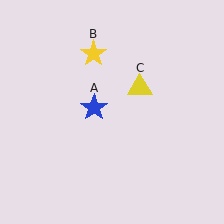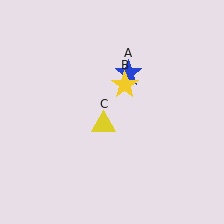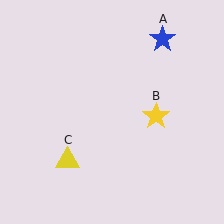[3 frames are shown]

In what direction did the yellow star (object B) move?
The yellow star (object B) moved down and to the right.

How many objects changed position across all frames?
3 objects changed position: blue star (object A), yellow star (object B), yellow triangle (object C).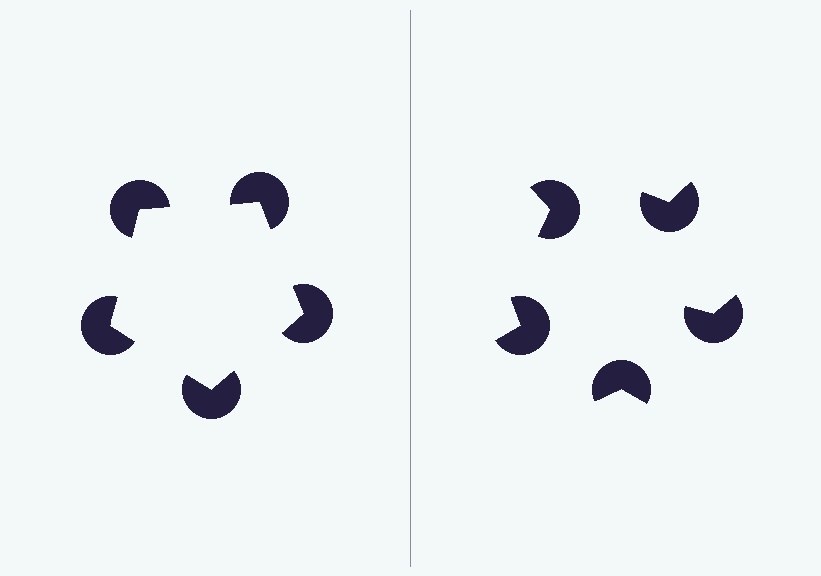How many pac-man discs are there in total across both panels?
10 — 5 on each side.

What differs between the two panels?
The pac-man discs are positioned identically on both sides; only the wedge orientations differ. On the left they align to a pentagon; on the right they are misaligned.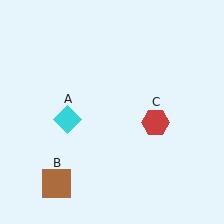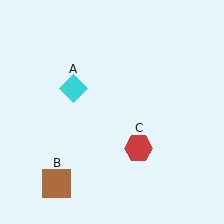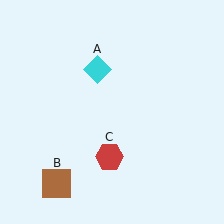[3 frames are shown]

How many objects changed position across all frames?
2 objects changed position: cyan diamond (object A), red hexagon (object C).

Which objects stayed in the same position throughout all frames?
Brown square (object B) remained stationary.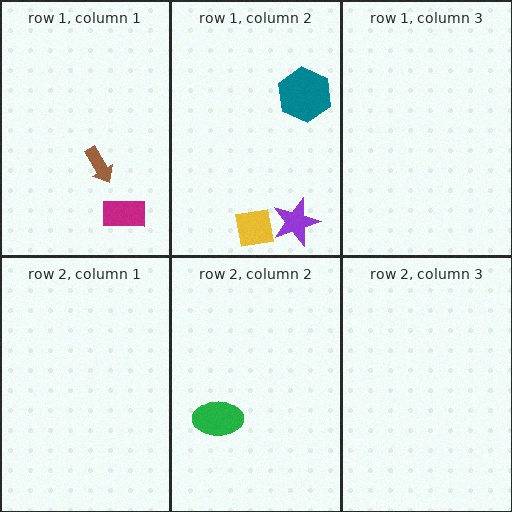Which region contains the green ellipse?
The row 2, column 2 region.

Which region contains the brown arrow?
The row 1, column 1 region.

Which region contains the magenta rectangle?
The row 1, column 1 region.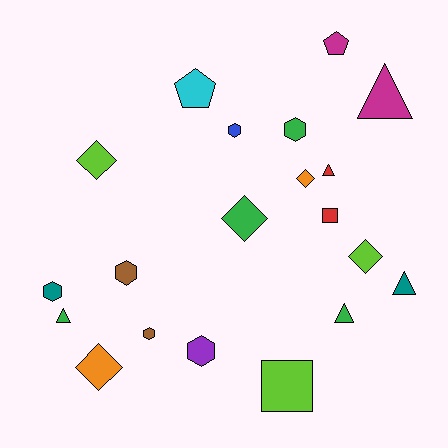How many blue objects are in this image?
There is 1 blue object.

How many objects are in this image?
There are 20 objects.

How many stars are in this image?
There are no stars.